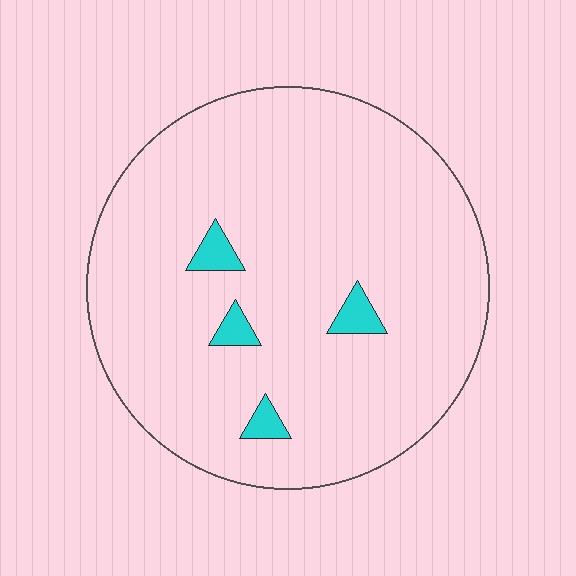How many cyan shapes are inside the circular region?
4.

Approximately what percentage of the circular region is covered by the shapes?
Approximately 5%.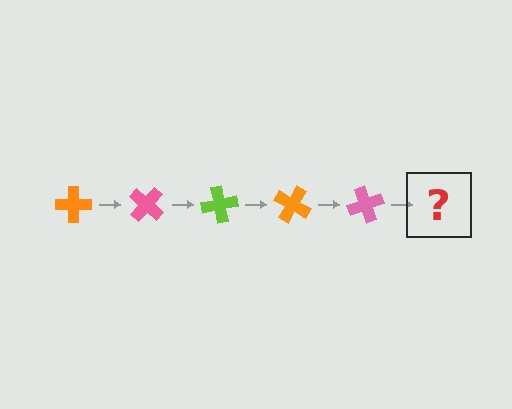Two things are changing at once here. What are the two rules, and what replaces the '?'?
The two rules are that it rotates 40 degrees each step and the color cycles through orange, pink, and lime. The '?' should be a lime cross, rotated 200 degrees from the start.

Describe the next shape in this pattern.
It should be a lime cross, rotated 200 degrees from the start.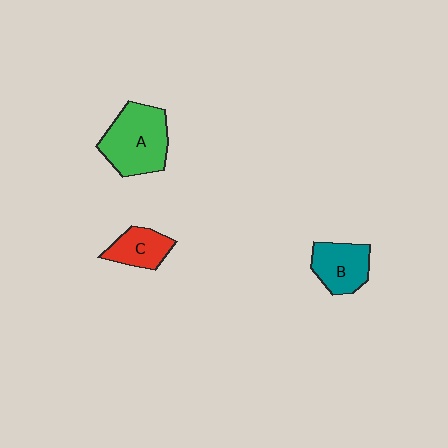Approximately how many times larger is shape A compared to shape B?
Approximately 1.5 times.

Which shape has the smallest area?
Shape C (red).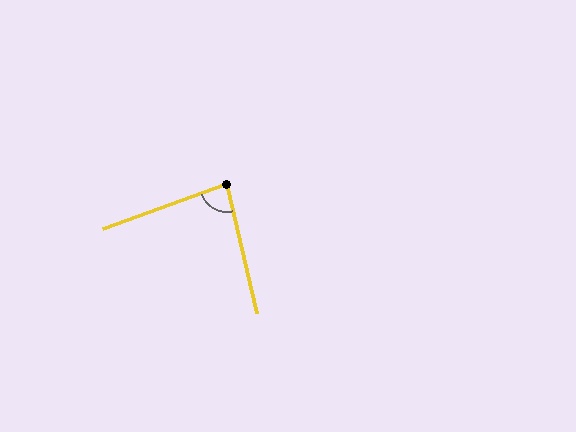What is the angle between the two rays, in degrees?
Approximately 83 degrees.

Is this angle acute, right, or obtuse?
It is acute.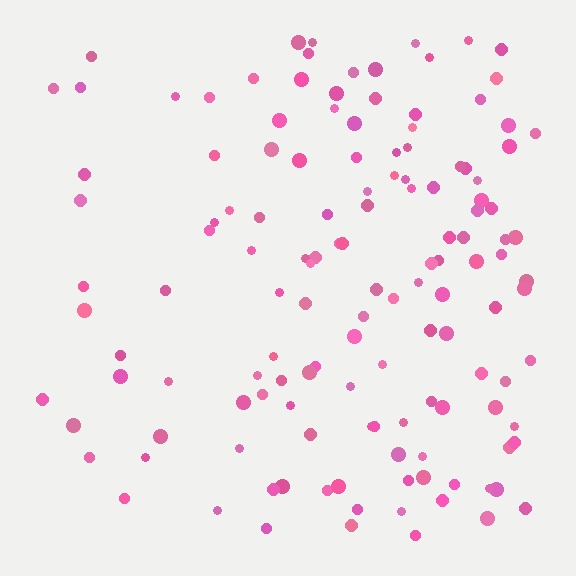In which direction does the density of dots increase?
From left to right, with the right side densest.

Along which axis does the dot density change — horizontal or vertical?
Horizontal.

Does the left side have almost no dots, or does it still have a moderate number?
Still a moderate number, just noticeably fewer than the right.